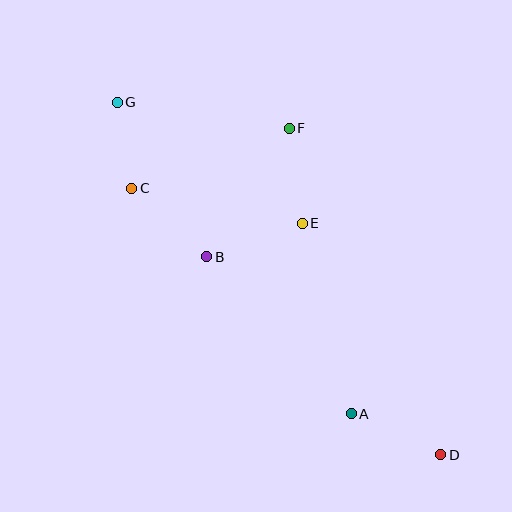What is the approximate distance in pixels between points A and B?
The distance between A and B is approximately 213 pixels.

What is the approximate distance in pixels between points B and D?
The distance between B and D is approximately 306 pixels.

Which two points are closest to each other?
Points C and G are closest to each other.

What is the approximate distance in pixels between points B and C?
The distance between B and C is approximately 101 pixels.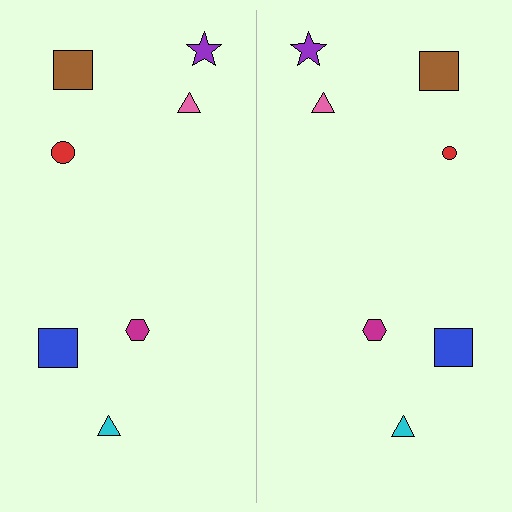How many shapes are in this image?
There are 14 shapes in this image.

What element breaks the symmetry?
The red circle on the right side has a different size than its mirror counterpart.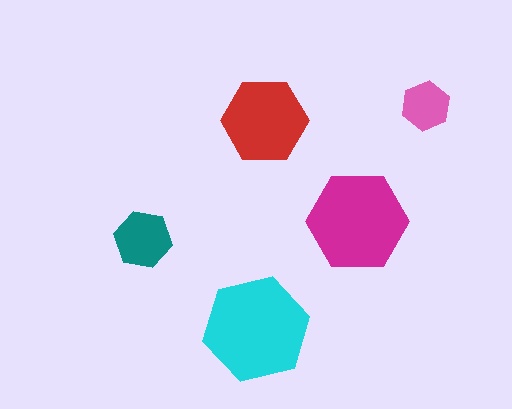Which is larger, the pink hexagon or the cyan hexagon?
The cyan one.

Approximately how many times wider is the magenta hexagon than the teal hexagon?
About 2 times wider.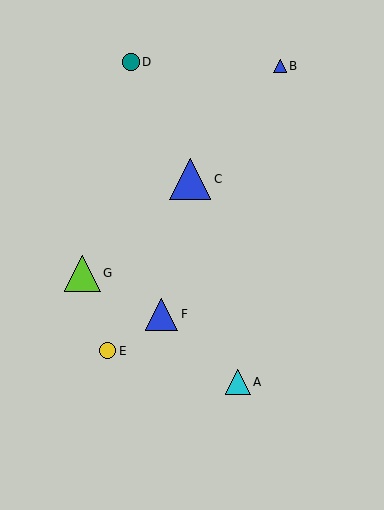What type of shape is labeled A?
Shape A is a cyan triangle.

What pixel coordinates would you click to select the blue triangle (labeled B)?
Click at (280, 66) to select the blue triangle B.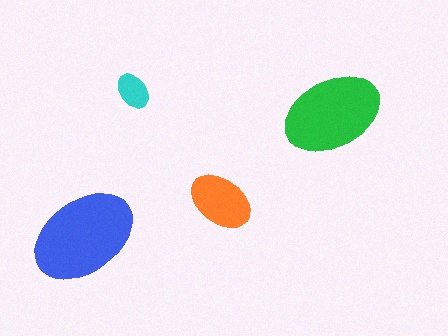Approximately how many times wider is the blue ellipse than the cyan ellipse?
About 3 times wider.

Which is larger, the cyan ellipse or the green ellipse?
The green one.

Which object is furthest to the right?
The green ellipse is rightmost.